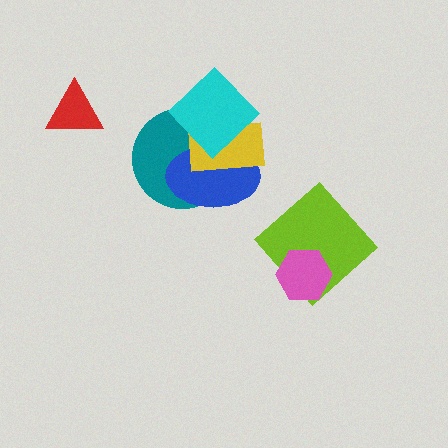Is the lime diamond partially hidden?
Yes, it is partially covered by another shape.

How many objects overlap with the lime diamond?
1 object overlaps with the lime diamond.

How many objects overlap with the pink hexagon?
1 object overlaps with the pink hexagon.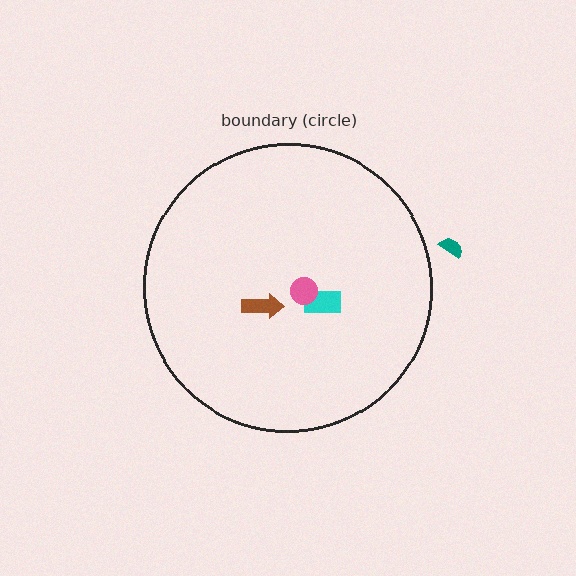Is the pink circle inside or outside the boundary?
Inside.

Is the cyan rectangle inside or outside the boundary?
Inside.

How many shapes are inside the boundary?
3 inside, 1 outside.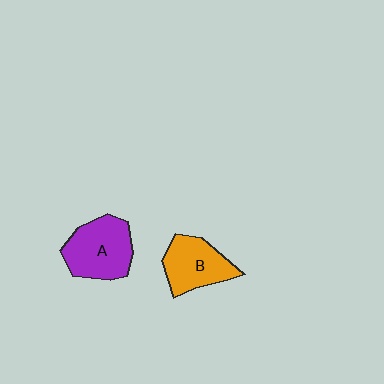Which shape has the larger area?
Shape A (purple).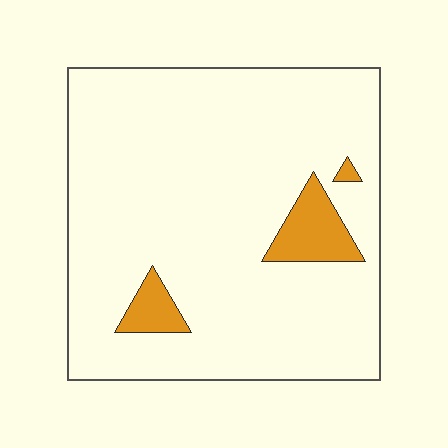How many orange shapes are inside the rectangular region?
3.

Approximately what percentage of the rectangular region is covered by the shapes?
Approximately 10%.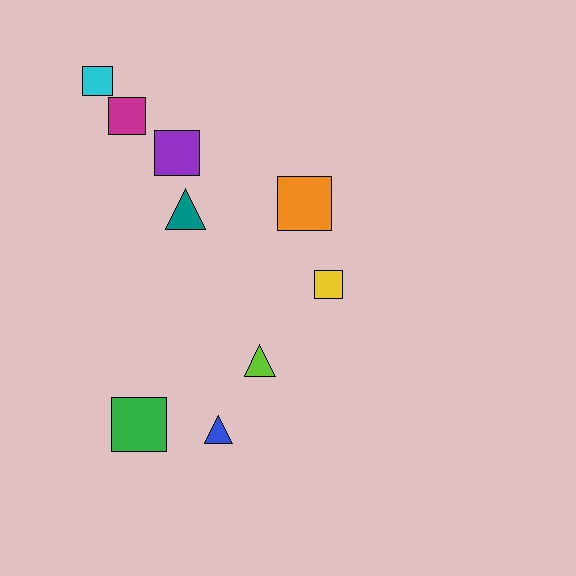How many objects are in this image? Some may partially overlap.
There are 9 objects.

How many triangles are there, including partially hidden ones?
There are 3 triangles.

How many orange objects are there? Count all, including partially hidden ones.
There is 1 orange object.